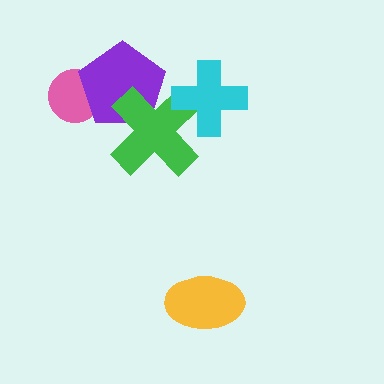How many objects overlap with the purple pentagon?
2 objects overlap with the purple pentagon.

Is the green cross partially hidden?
Yes, it is partially covered by another shape.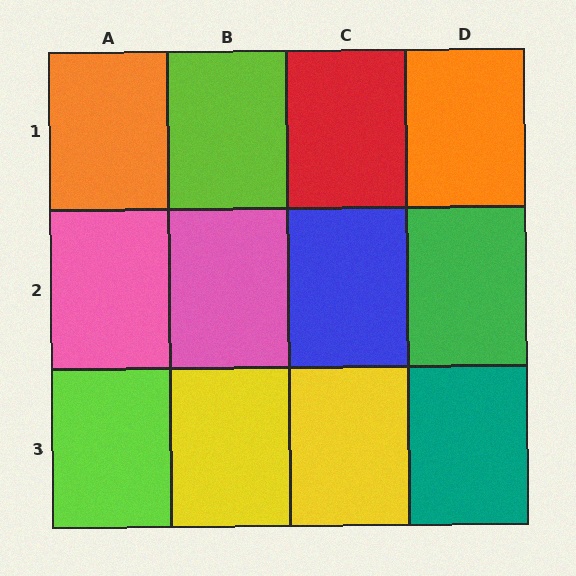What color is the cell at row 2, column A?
Pink.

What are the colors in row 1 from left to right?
Orange, lime, red, orange.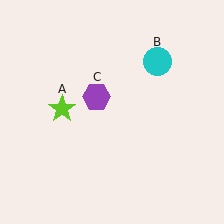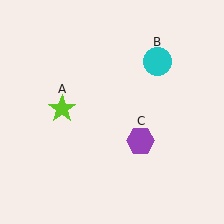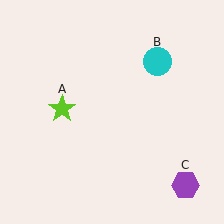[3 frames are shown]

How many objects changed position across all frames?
1 object changed position: purple hexagon (object C).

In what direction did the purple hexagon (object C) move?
The purple hexagon (object C) moved down and to the right.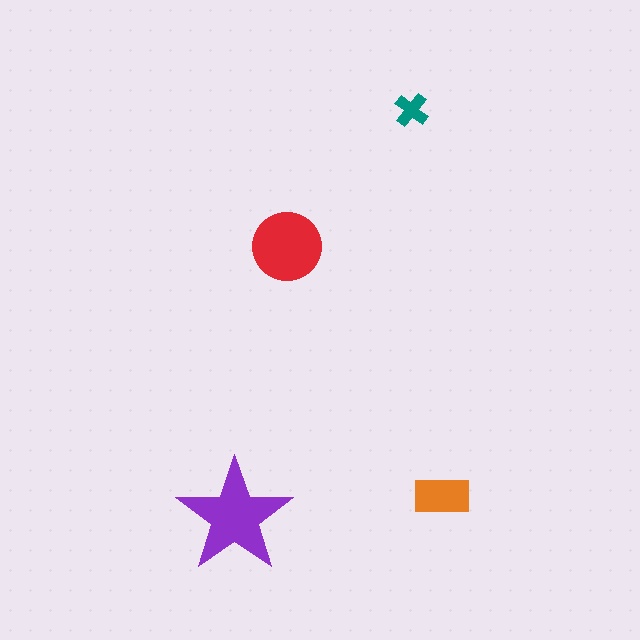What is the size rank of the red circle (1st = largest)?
2nd.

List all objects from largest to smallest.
The purple star, the red circle, the orange rectangle, the teal cross.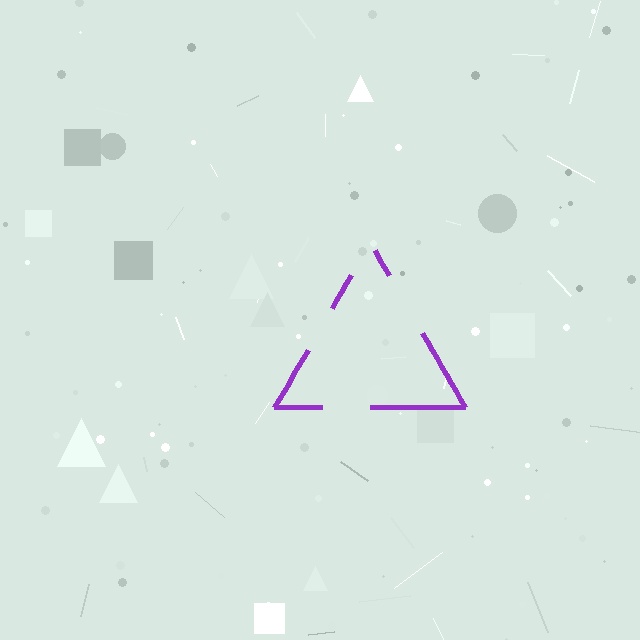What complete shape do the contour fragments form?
The contour fragments form a triangle.